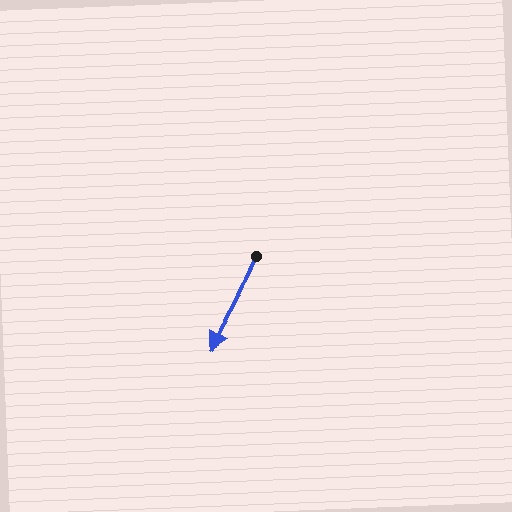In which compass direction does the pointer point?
Southwest.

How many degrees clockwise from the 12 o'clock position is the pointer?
Approximately 208 degrees.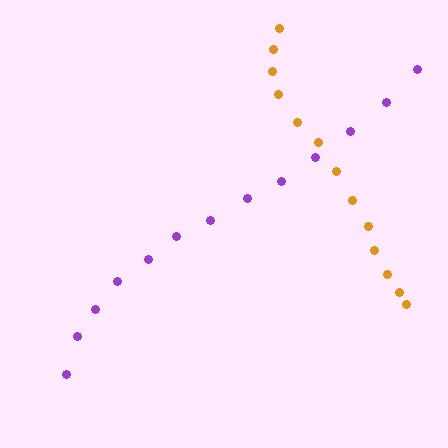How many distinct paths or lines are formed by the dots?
There are 2 distinct paths.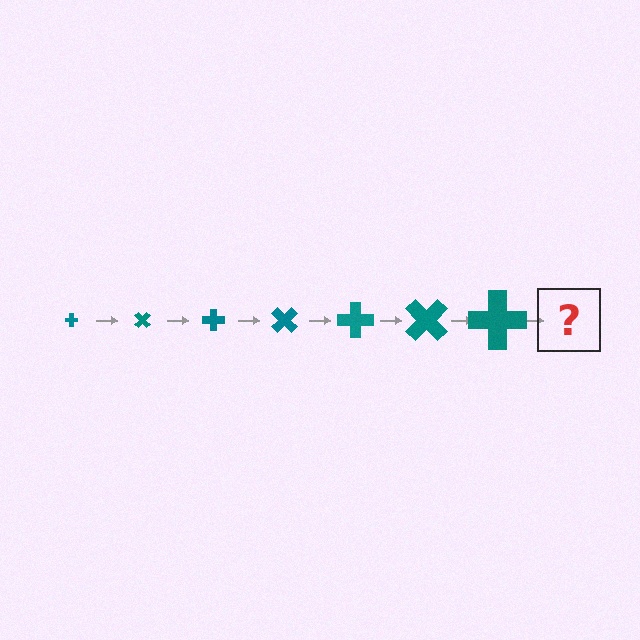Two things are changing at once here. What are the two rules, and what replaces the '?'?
The two rules are that the cross grows larger each step and it rotates 45 degrees each step. The '?' should be a cross, larger than the previous one and rotated 315 degrees from the start.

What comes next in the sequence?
The next element should be a cross, larger than the previous one and rotated 315 degrees from the start.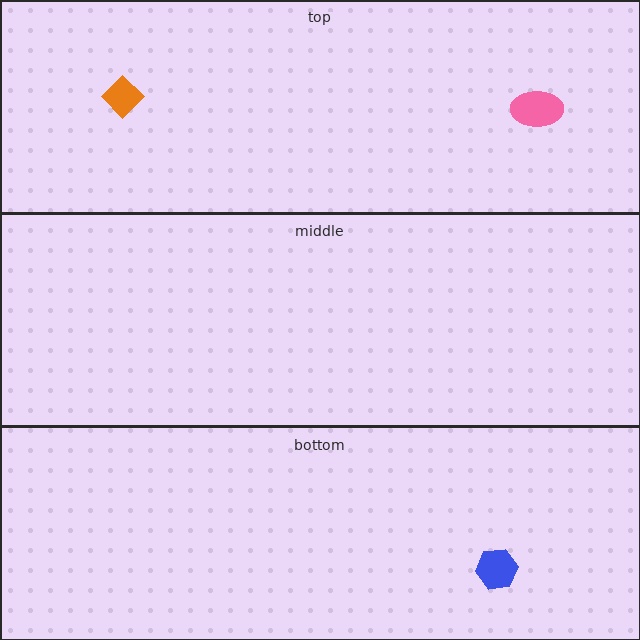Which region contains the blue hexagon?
The bottom region.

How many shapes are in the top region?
2.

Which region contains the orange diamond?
The top region.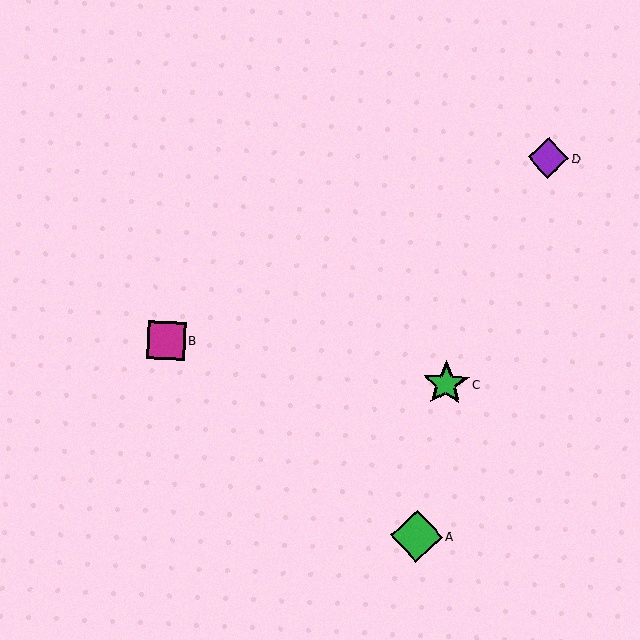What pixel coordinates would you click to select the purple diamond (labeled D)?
Click at (548, 158) to select the purple diamond D.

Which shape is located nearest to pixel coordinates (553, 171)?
The purple diamond (labeled D) at (548, 158) is nearest to that location.